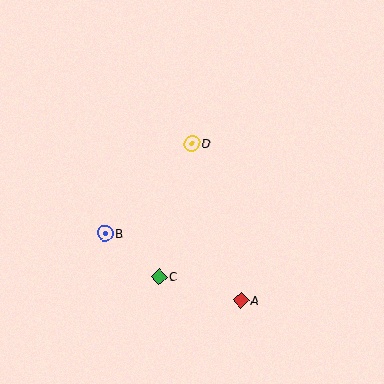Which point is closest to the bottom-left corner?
Point B is closest to the bottom-left corner.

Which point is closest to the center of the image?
Point D at (192, 143) is closest to the center.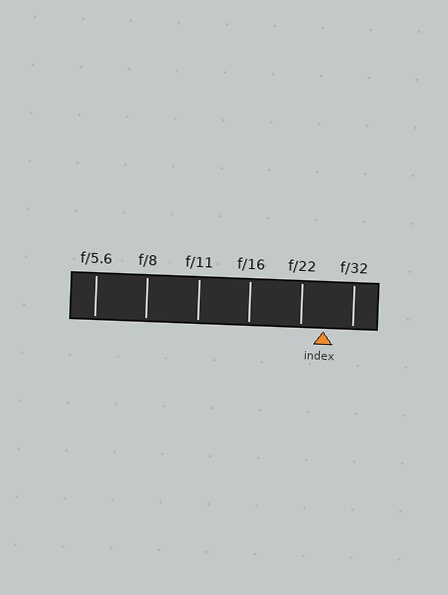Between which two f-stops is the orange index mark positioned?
The index mark is between f/22 and f/32.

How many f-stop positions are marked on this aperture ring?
There are 6 f-stop positions marked.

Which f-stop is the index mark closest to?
The index mark is closest to f/22.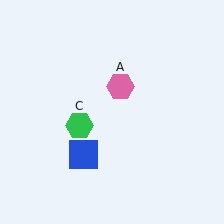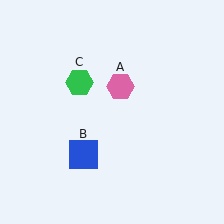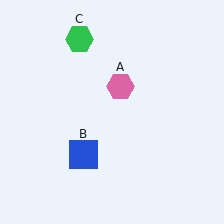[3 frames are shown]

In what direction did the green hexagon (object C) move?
The green hexagon (object C) moved up.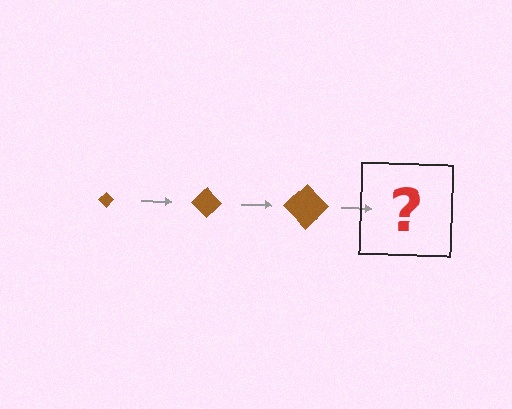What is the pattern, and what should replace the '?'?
The pattern is that the diamond gets progressively larger each step. The '?' should be a brown diamond, larger than the previous one.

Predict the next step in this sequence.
The next step is a brown diamond, larger than the previous one.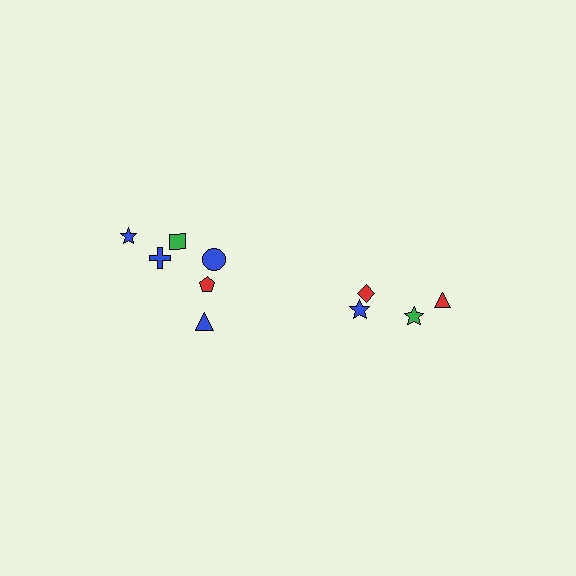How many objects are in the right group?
There are 4 objects.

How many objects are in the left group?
There are 6 objects.